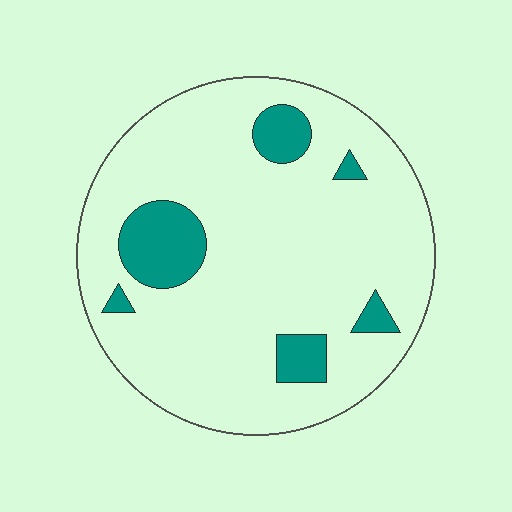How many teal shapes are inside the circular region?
6.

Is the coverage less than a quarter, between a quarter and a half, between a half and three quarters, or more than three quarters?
Less than a quarter.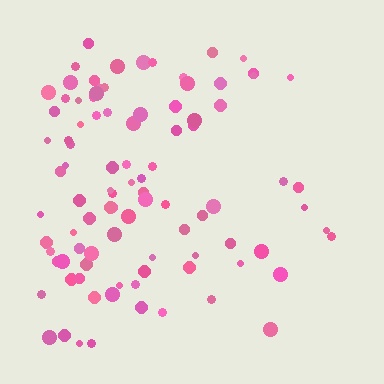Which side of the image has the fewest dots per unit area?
The right.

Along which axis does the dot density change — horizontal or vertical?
Horizontal.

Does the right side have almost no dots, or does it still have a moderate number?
Still a moderate number, just noticeably fewer than the left.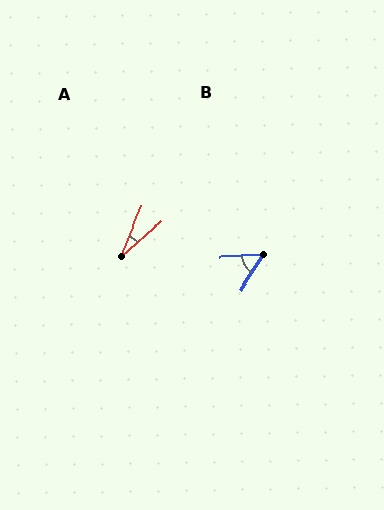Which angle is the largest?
B, at approximately 54 degrees.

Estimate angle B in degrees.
Approximately 54 degrees.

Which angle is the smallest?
A, at approximately 26 degrees.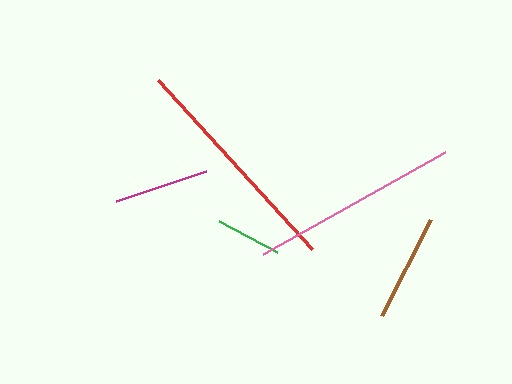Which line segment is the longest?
The red line is the longest at approximately 229 pixels.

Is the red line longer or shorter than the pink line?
The red line is longer than the pink line.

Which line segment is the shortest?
The green line is the shortest at approximately 65 pixels.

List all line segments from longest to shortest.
From longest to shortest: red, pink, brown, magenta, green.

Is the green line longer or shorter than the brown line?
The brown line is longer than the green line.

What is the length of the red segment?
The red segment is approximately 229 pixels long.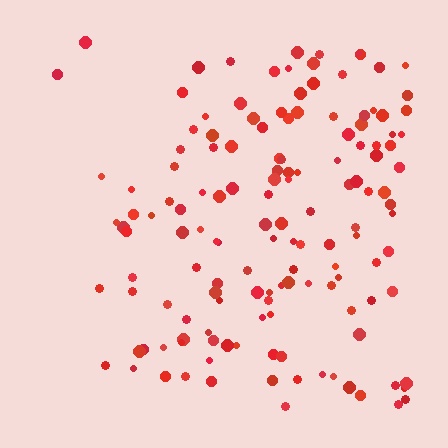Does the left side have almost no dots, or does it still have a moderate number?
Still a moderate number, just noticeably fewer than the right.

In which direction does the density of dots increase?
From left to right, with the right side densest.